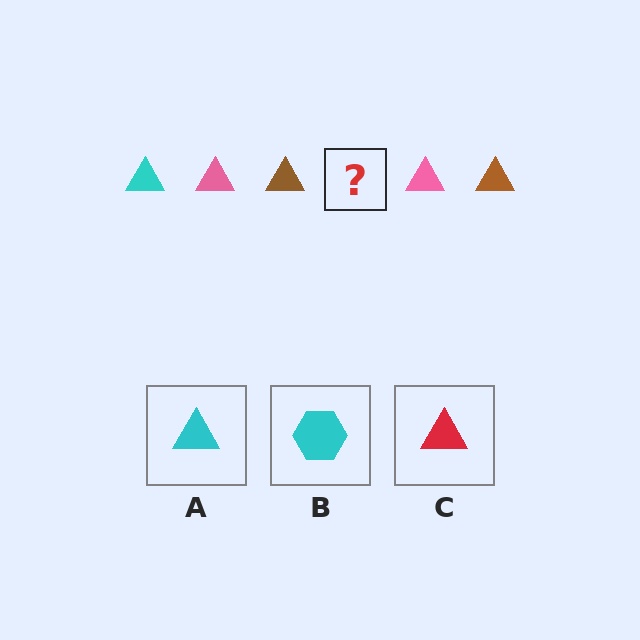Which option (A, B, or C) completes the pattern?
A.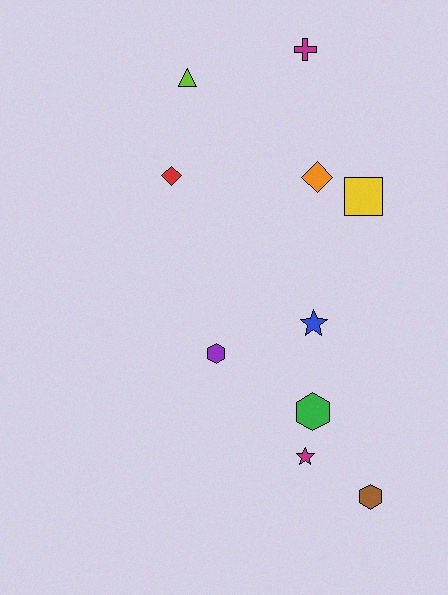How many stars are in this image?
There are 2 stars.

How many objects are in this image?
There are 10 objects.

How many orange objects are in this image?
There is 1 orange object.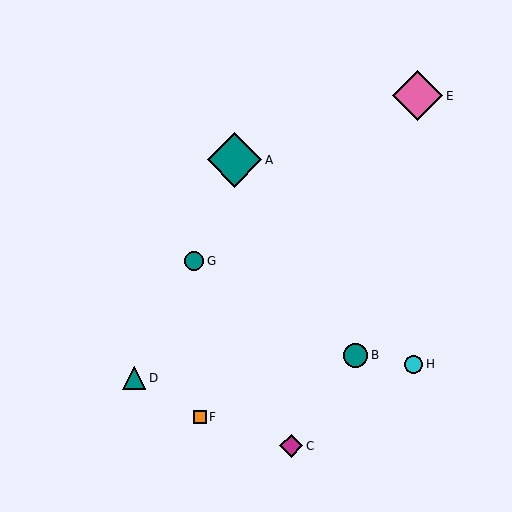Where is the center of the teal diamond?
The center of the teal diamond is at (234, 160).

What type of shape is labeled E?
Shape E is a pink diamond.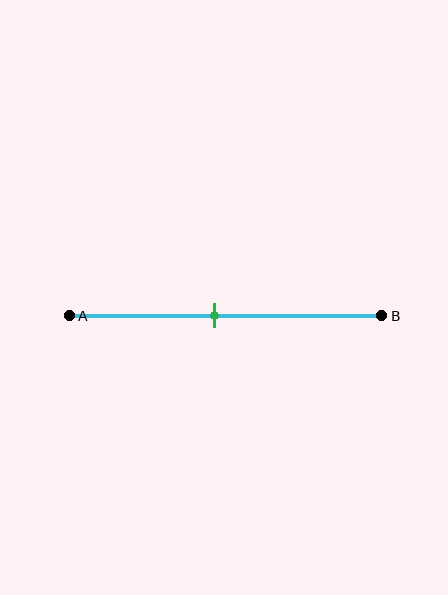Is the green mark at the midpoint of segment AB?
No, the mark is at about 45% from A, not at the 50% midpoint.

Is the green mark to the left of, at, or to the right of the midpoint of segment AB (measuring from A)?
The green mark is to the left of the midpoint of segment AB.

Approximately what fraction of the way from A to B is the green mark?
The green mark is approximately 45% of the way from A to B.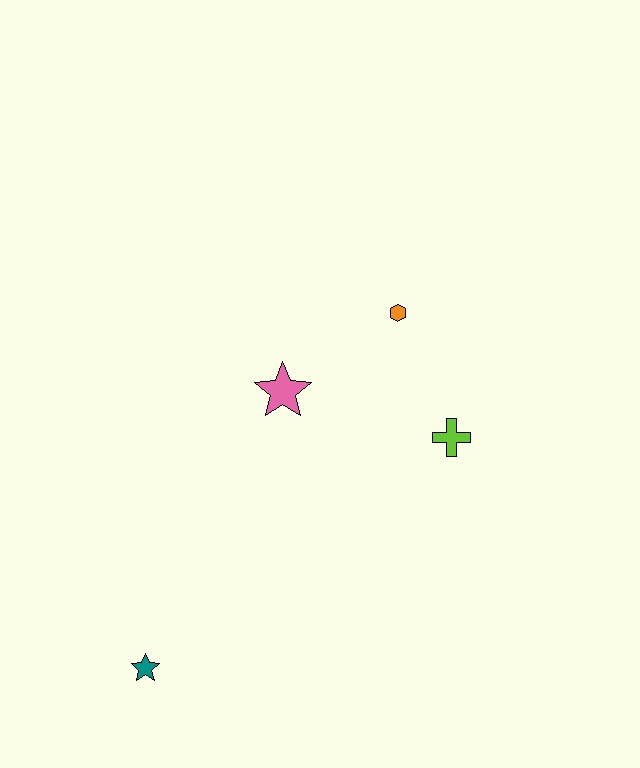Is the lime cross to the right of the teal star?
Yes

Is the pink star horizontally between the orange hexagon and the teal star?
Yes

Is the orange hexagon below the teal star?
No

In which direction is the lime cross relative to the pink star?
The lime cross is to the right of the pink star.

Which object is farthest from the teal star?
The orange hexagon is farthest from the teal star.